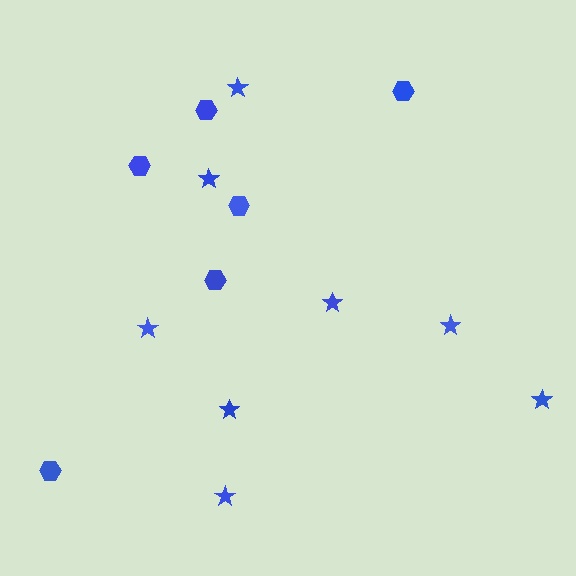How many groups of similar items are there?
There are 2 groups: one group of hexagons (6) and one group of stars (8).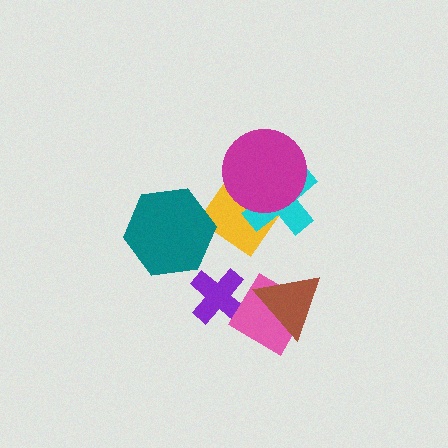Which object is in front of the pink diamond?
The brown triangle is in front of the pink diamond.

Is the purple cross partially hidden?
Yes, it is partially covered by another shape.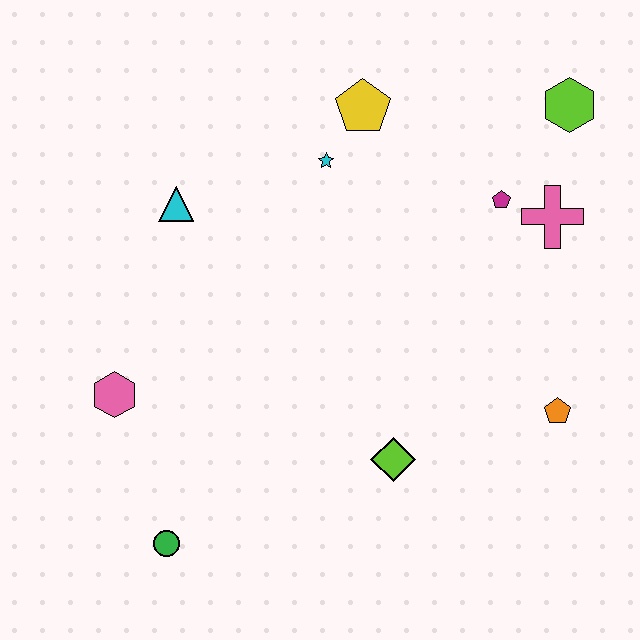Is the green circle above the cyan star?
No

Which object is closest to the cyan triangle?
The cyan star is closest to the cyan triangle.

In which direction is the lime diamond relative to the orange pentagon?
The lime diamond is to the left of the orange pentagon.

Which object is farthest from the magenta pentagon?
The green circle is farthest from the magenta pentagon.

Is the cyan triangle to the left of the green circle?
No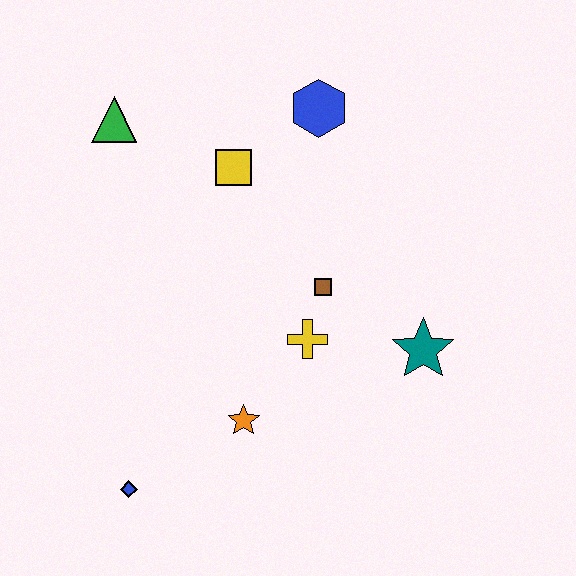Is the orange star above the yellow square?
No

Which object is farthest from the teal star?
The green triangle is farthest from the teal star.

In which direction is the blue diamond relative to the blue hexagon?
The blue diamond is below the blue hexagon.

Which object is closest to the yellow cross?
The brown square is closest to the yellow cross.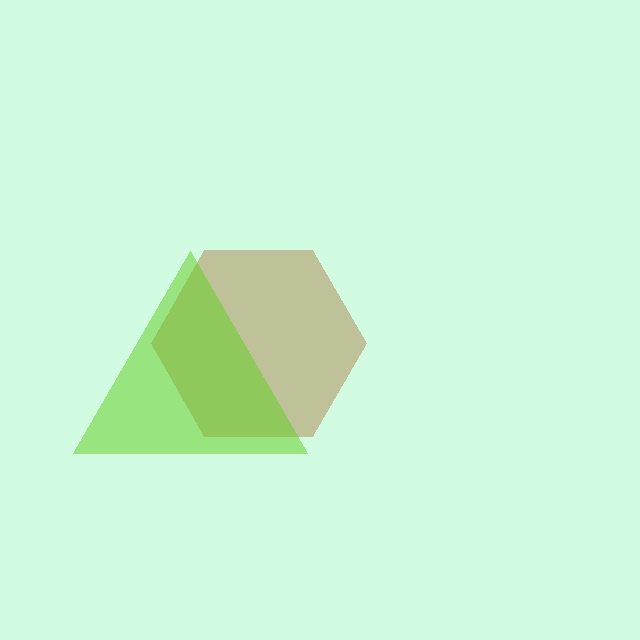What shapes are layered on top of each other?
The layered shapes are: a brown hexagon, a lime triangle.